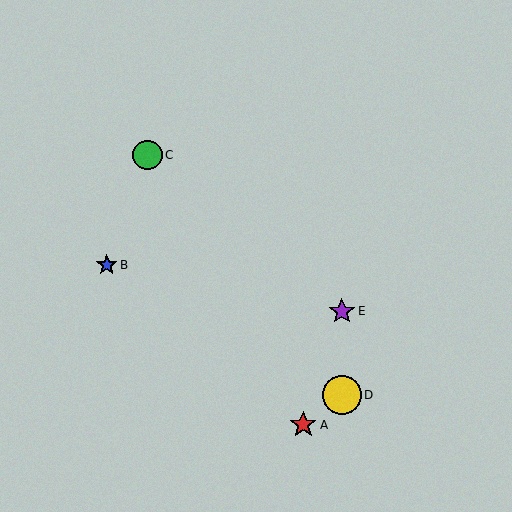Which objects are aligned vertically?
Objects D, E are aligned vertically.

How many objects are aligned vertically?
2 objects (D, E) are aligned vertically.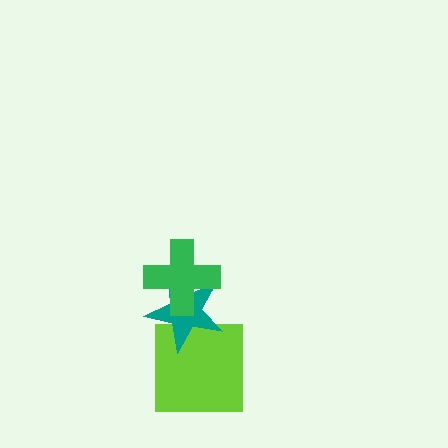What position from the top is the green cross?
The green cross is 1st from the top.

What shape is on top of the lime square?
The teal star is on top of the lime square.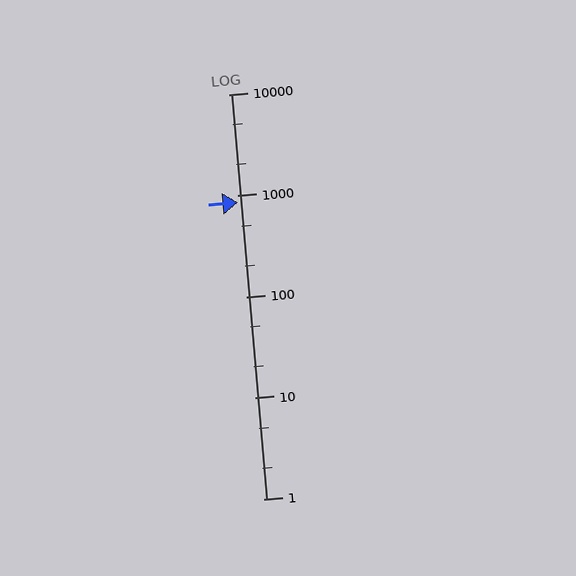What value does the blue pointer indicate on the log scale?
The pointer indicates approximately 860.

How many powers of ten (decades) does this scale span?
The scale spans 4 decades, from 1 to 10000.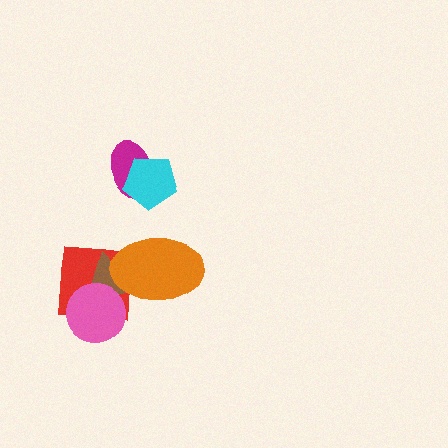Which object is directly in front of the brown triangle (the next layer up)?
The pink circle is directly in front of the brown triangle.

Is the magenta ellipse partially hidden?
Yes, it is partially covered by another shape.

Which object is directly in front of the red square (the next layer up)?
The brown triangle is directly in front of the red square.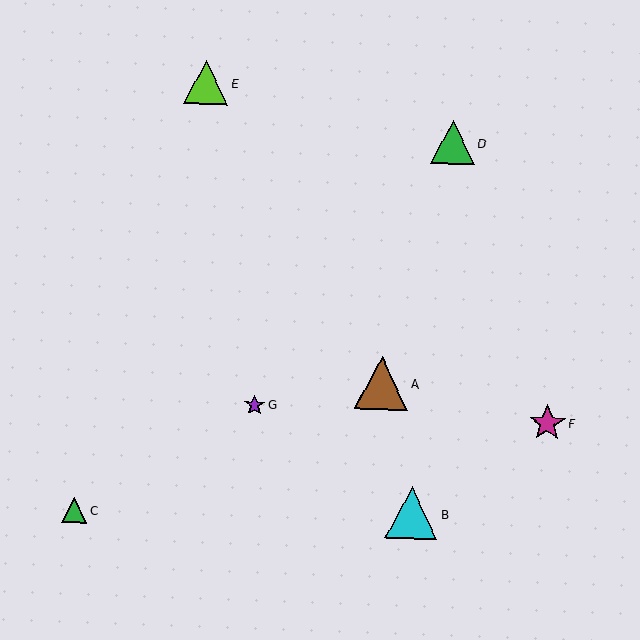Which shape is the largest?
The brown triangle (labeled A) is the largest.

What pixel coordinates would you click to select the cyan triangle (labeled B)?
Click at (412, 513) to select the cyan triangle B.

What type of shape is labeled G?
Shape G is a purple star.